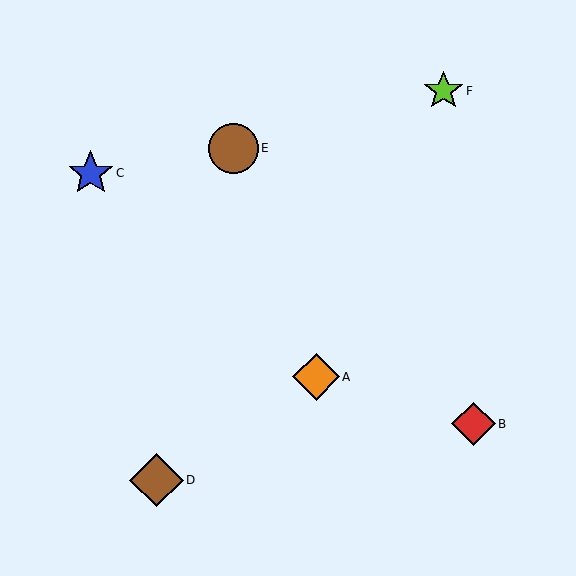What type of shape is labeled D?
Shape D is a brown diamond.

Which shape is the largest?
The brown diamond (labeled D) is the largest.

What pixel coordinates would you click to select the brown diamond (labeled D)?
Click at (157, 480) to select the brown diamond D.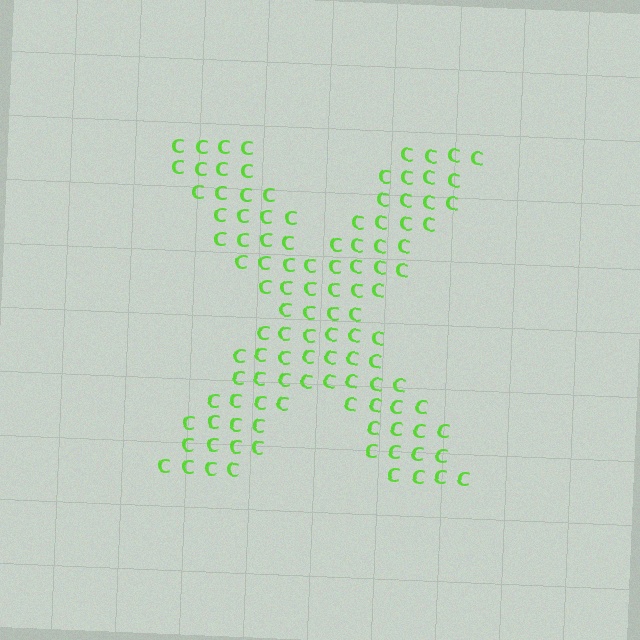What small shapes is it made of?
It is made of small letter C's.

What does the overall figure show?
The overall figure shows the letter X.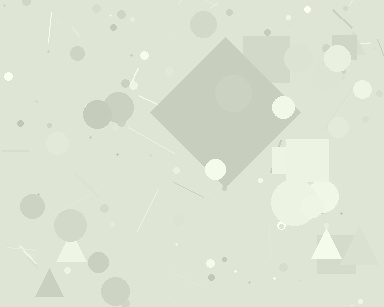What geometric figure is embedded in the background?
A diamond is embedded in the background.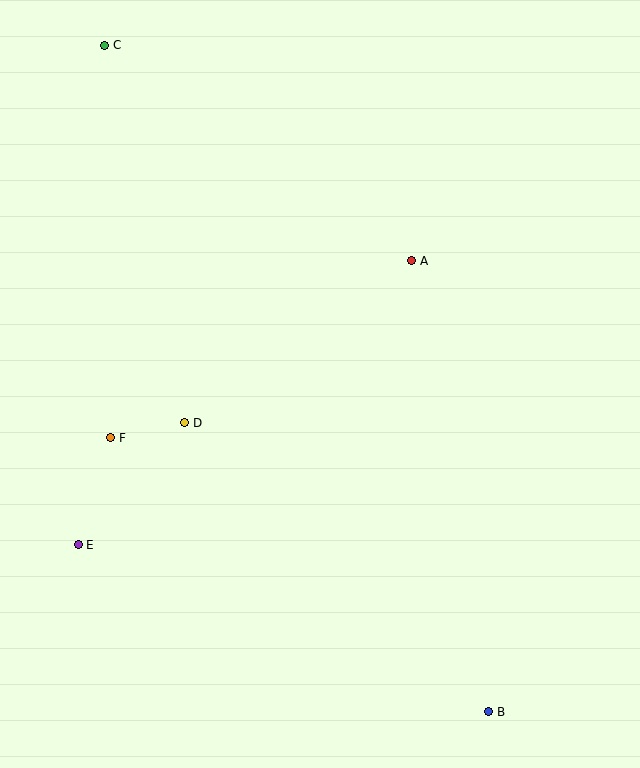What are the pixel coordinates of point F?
Point F is at (111, 438).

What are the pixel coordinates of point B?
Point B is at (489, 712).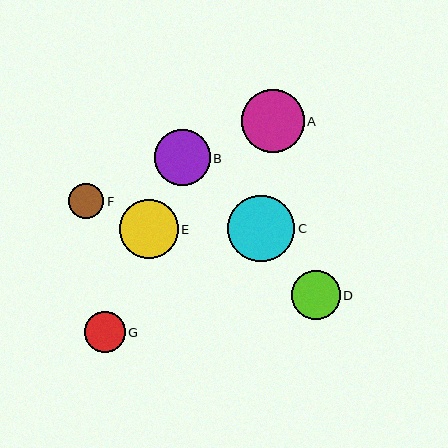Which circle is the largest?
Circle C is the largest with a size of approximately 67 pixels.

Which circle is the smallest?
Circle F is the smallest with a size of approximately 35 pixels.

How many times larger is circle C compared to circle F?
Circle C is approximately 1.9 times the size of circle F.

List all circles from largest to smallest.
From largest to smallest: C, A, E, B, D, G, F.